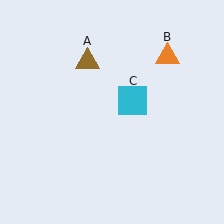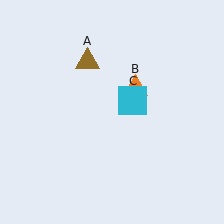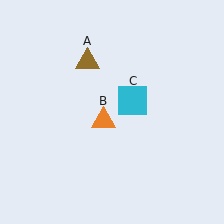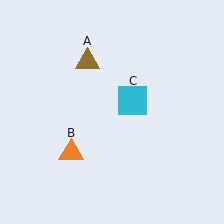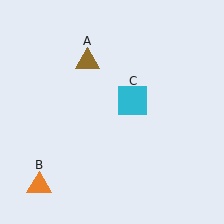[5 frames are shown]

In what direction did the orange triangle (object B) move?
The orange triangle (object B) moved down and to the left.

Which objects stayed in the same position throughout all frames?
Brown triangle (object A) and cyan square (object C) remained stationary.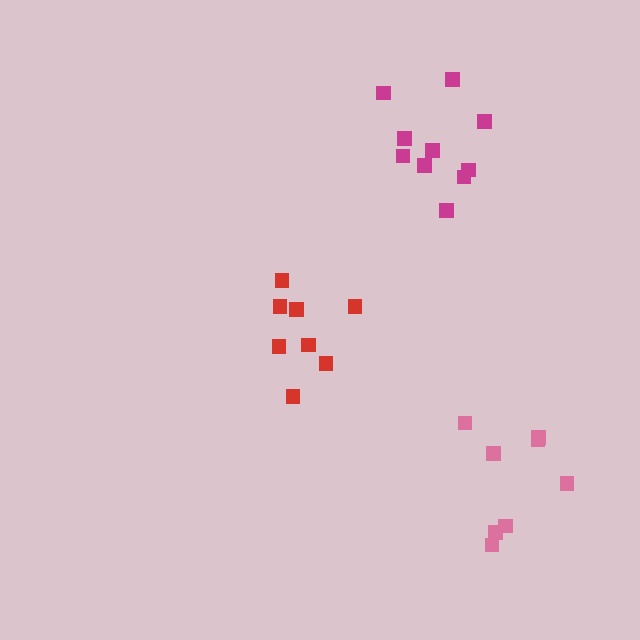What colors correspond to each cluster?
The clusters are colored: red, pink, magenta.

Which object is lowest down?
The pink cluster is bottommost.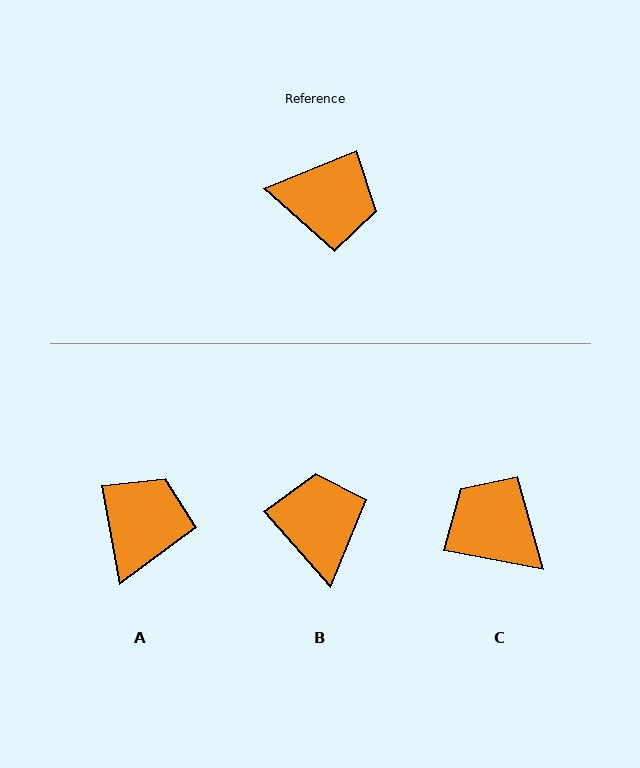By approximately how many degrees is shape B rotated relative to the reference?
Approximately 109 degrees counter-clockwise.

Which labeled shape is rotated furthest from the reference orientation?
C, about 147 degrees away.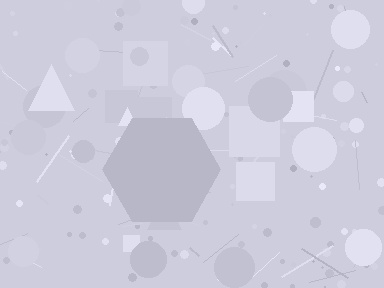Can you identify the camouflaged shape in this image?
The camouflaged shape is a hexagon.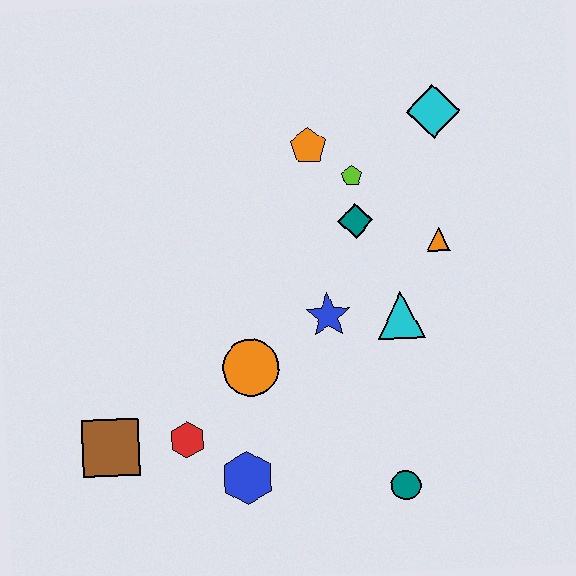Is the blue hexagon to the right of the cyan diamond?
No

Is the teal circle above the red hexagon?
No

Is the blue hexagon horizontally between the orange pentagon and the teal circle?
No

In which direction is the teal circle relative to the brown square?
The teal circle is to the right of the brown square.